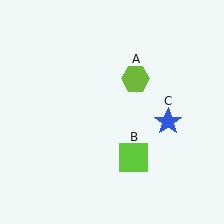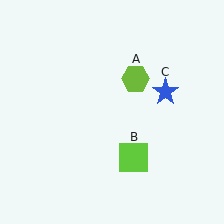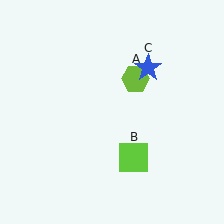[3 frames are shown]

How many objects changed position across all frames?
1 object changed position: blue star (object C).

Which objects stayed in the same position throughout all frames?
Lime hexagon (object A) and lime square (object B) remained stationary.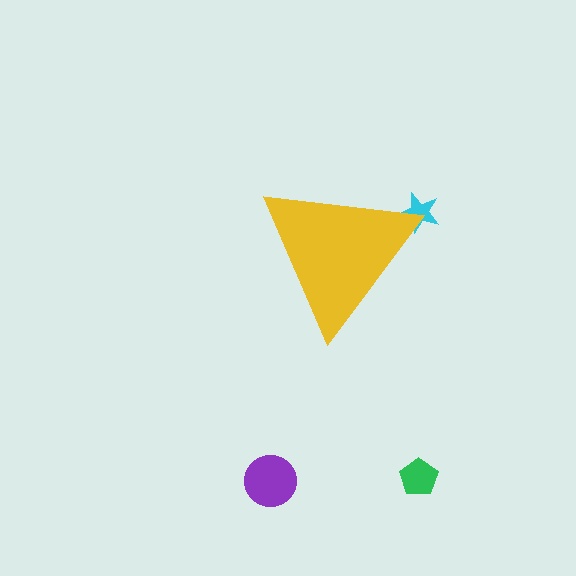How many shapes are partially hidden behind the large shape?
1 shape is partially hidden.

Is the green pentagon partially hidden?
No, the green pentagon is fully visible.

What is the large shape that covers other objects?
A yellow triangle.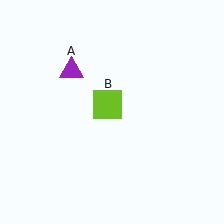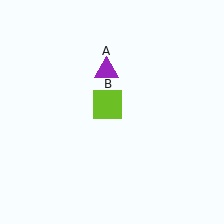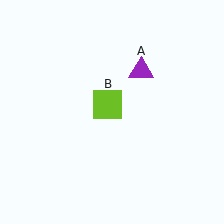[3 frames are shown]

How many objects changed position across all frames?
1 object changed position: purple triangle (object A).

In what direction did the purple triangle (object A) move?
The purple triangle (object A) moved right.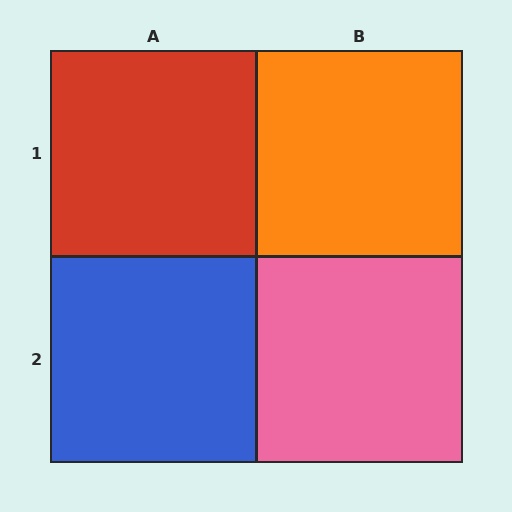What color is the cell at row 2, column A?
Blue.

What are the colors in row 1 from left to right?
Red, orange.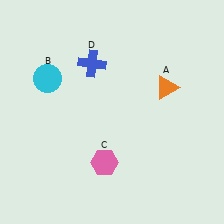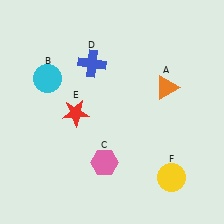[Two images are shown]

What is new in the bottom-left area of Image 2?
A red star (E) was added in the bottom-left area of Image 2.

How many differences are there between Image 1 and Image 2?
There are 2 differences between the two images.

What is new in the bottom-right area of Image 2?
A yellow circle (F) was added in the bottom-right area of Image 2.